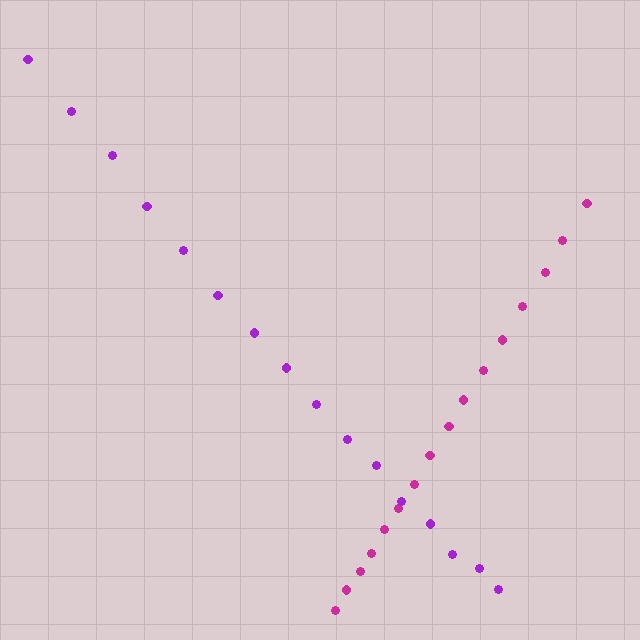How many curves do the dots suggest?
There are 2 distinct paths.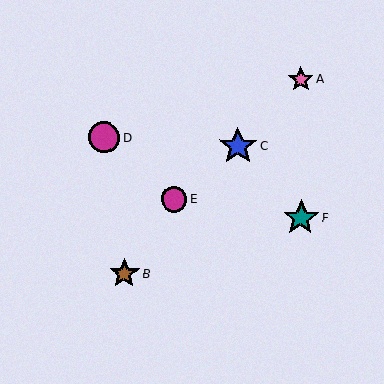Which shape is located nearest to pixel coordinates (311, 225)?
The teal star (labeled F) at (301, 218) is nearest to that location.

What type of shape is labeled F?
Shape F is a teal star.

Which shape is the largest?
The blue star (labeled C) is the largest.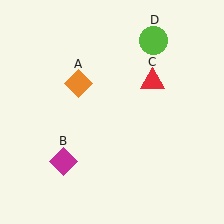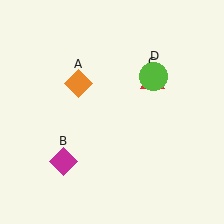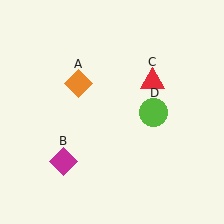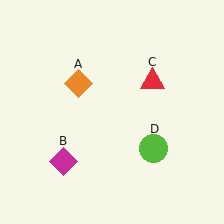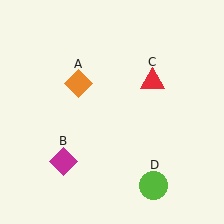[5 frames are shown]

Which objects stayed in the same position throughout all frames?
Orange diamond (object A) and magenta diamond (object B) and red triangle (object C) remained stationary.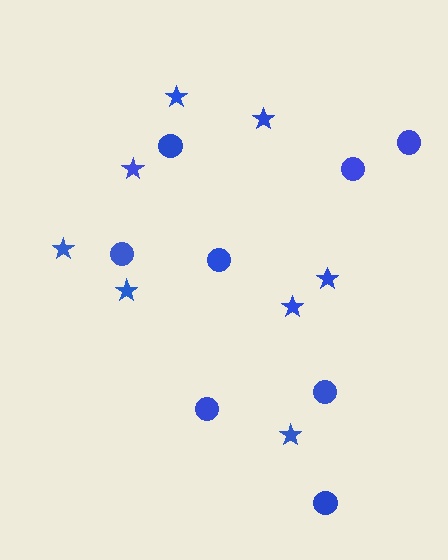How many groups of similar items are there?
There are 2 groups: one group of stars (8) and one group of circles (8).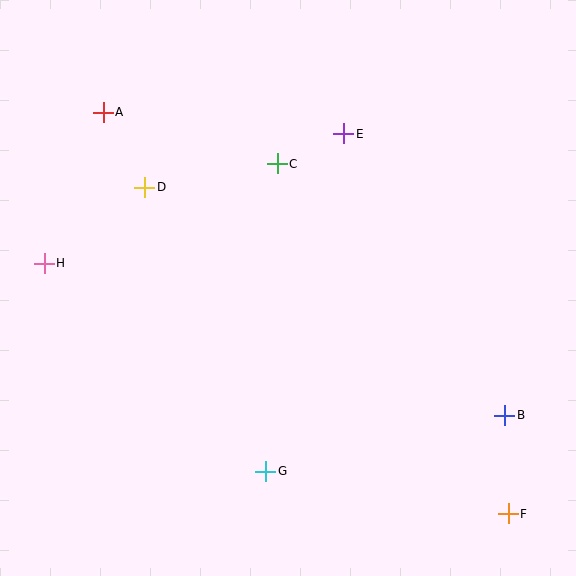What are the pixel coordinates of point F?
Point F is at (508, 514).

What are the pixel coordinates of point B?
Point B is at (505, 415).